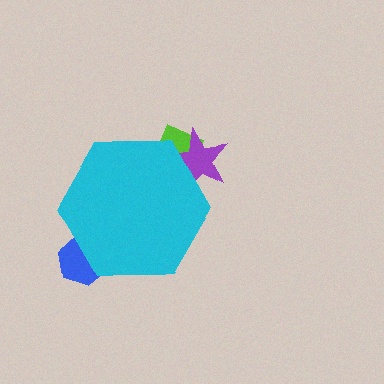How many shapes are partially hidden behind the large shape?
3 shapes are partially hidden.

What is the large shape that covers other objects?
A cyan hexagon.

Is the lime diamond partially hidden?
Yes, the lime diamond is partially hidden behind the cyan hexagon.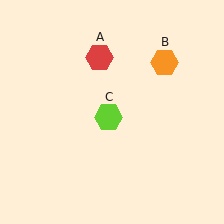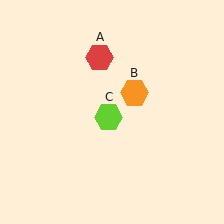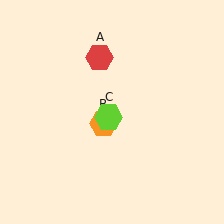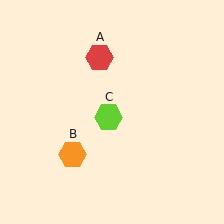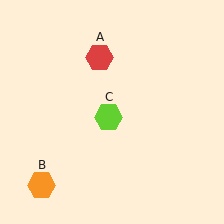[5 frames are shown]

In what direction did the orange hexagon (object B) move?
The orange hexagon (object B) moved down and to the left.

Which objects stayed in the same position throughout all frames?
Red hexagon (object A) and lime hexagon (object C) remained stationary.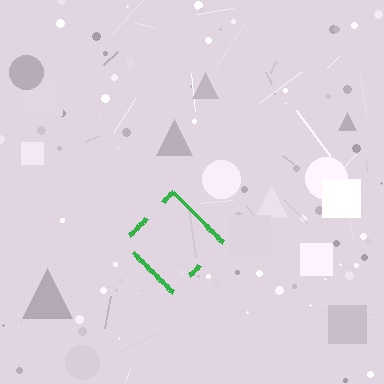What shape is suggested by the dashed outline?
The dashed outline suggests a diamond.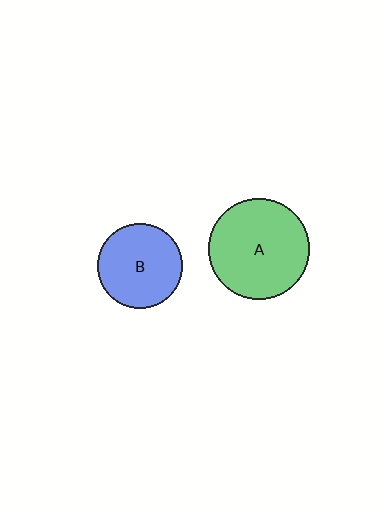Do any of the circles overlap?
No, none of the circles overlap.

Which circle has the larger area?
Circle A (green).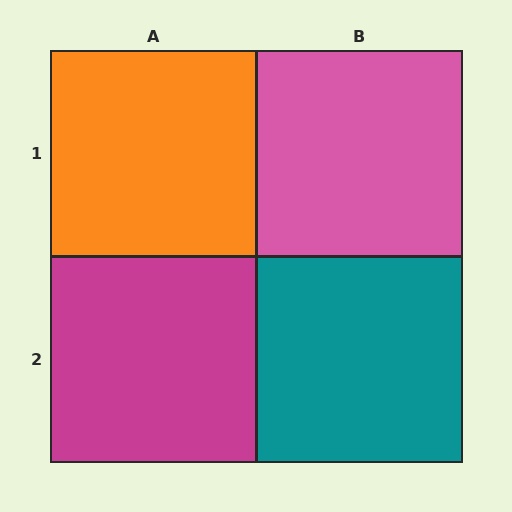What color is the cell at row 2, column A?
Magenta.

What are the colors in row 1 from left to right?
Orange, pink.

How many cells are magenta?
1 cell is magenta.